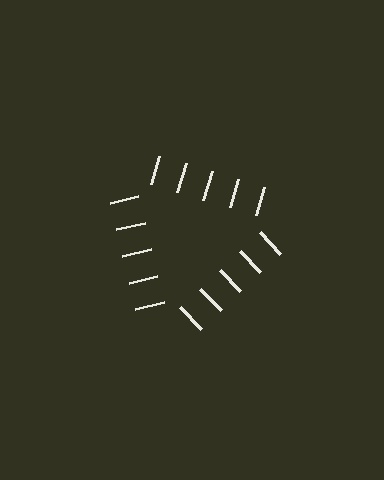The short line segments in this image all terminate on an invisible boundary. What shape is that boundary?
An illusory triangle — the line segments terminate on its edges but no continuous stroke is drawn.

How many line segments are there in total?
15 — 5 along each of the 3 edges.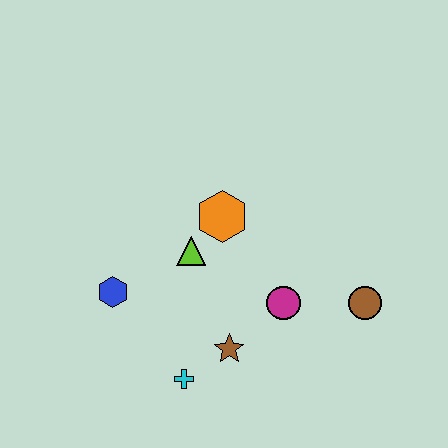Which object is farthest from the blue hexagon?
The brown circle is farthest from the blue hexagon.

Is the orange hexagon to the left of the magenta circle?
Yes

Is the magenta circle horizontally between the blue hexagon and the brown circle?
Yes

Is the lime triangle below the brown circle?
No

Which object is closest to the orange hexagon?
The lime triangle is closest to the orange hexagon.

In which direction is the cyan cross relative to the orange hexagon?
The cyan cross is below the orange hexagon.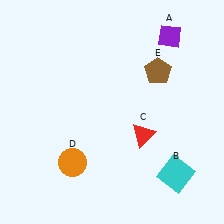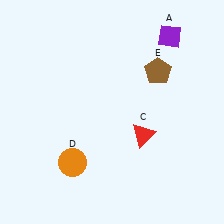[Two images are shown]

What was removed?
The cyan square (B) was removed in Image 2.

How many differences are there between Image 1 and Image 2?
There is 1 difference between the two images.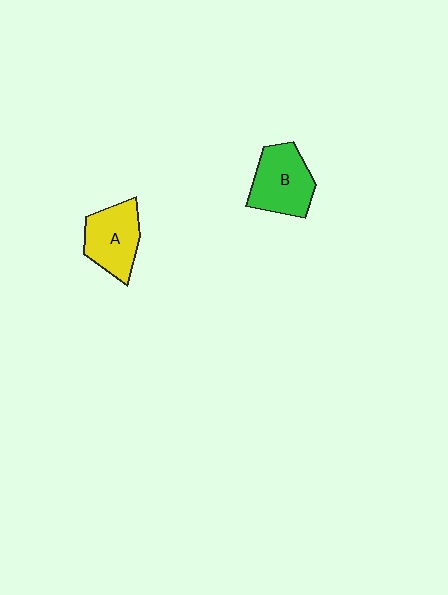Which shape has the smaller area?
Shape A (yellow).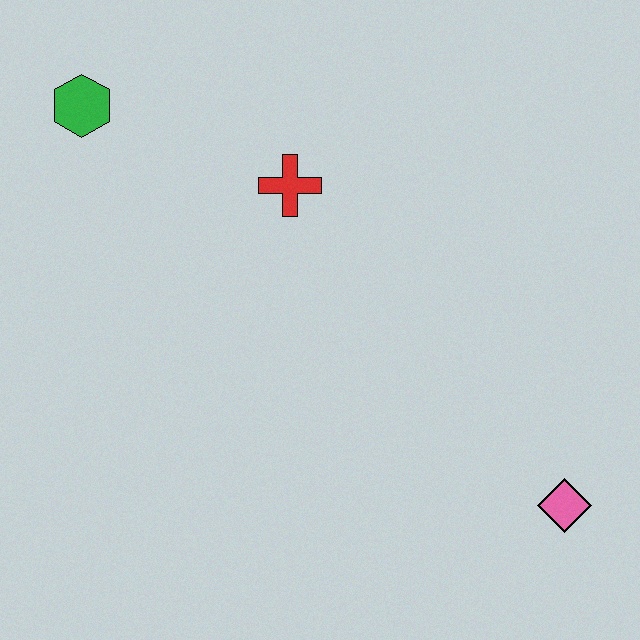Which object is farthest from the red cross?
The pink diamond is farthest from the red cross.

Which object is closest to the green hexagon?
The red cross is closest to the green hexagon.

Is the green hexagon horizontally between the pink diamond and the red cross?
No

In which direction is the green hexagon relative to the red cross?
The green hexagon is to the left of the red cross.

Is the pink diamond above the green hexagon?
No